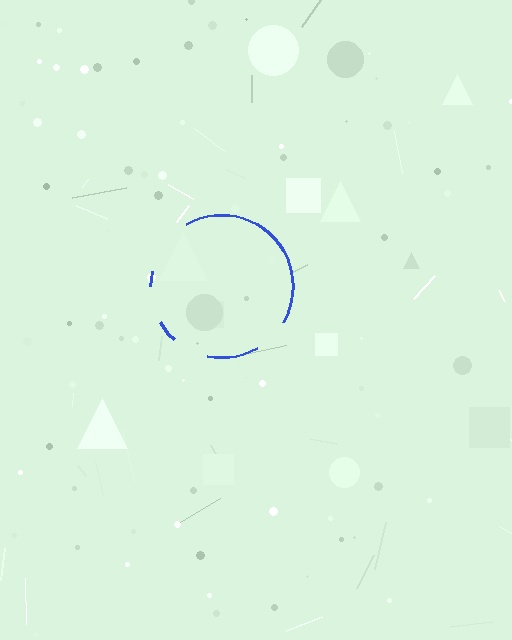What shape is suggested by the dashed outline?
The dashed outline suggests a circle.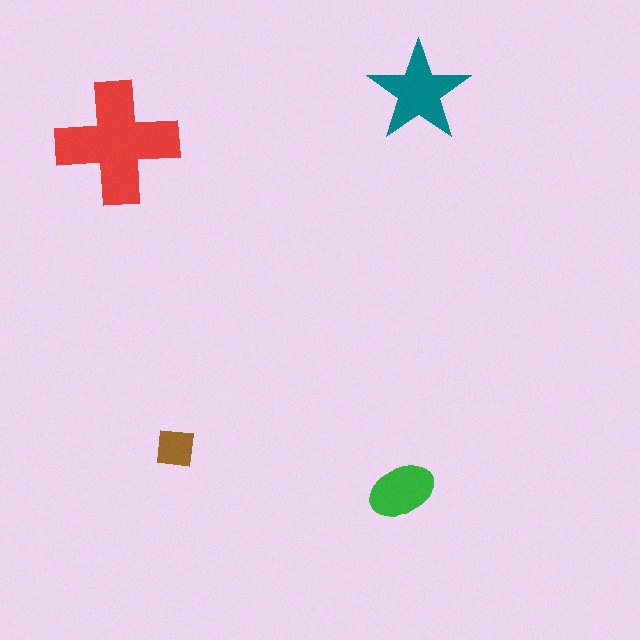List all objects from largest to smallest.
The red cross, the teal star, the green ellipse, the brown square.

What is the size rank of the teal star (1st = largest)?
2nd.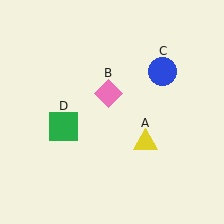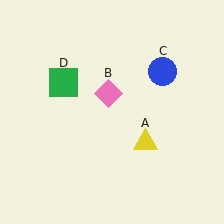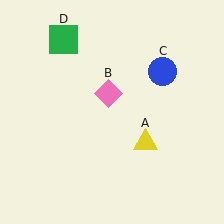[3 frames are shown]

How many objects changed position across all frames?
1 object changed position: green square (object D).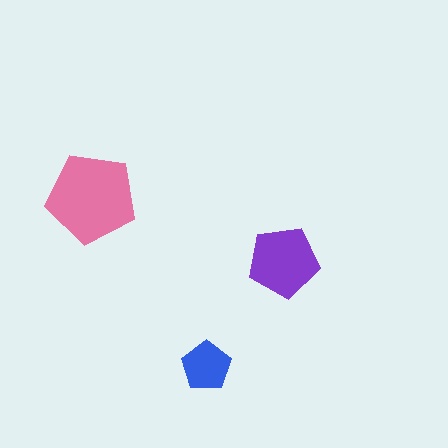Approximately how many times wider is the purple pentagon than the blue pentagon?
About 1.5 times wider.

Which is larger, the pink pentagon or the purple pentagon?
The pink one.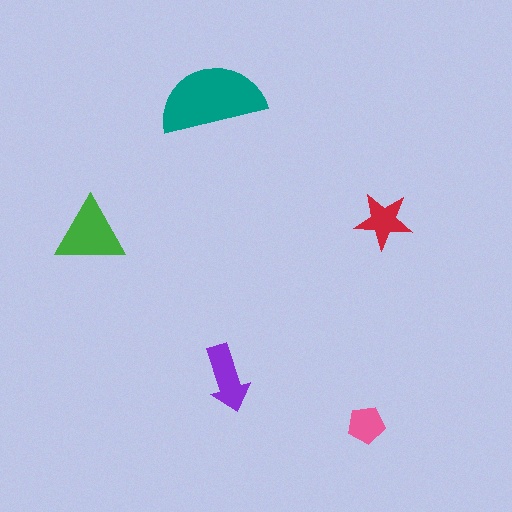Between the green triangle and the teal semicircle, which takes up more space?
The teal semicircle.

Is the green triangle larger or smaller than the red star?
Larger.